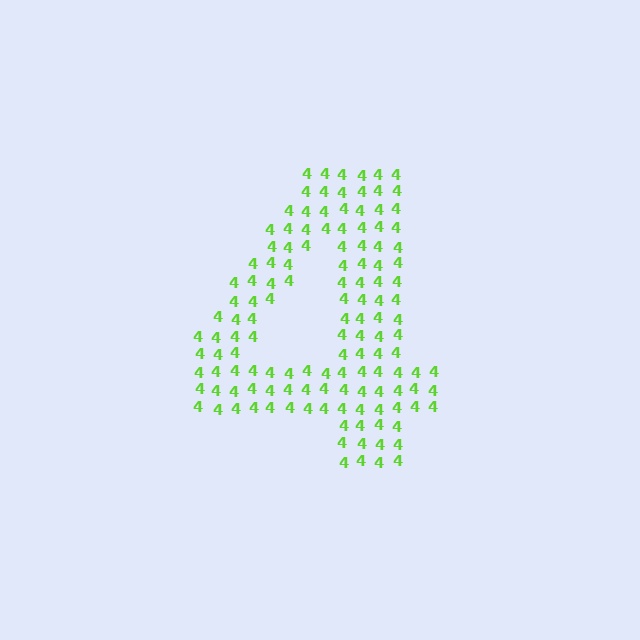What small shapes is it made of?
It is made of small digit 4's.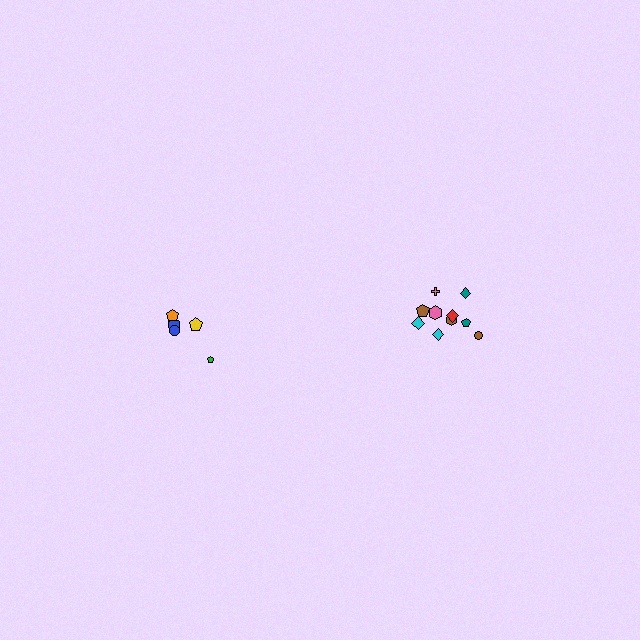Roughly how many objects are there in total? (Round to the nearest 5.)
Roughly 15 objects in total.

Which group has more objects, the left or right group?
The right group.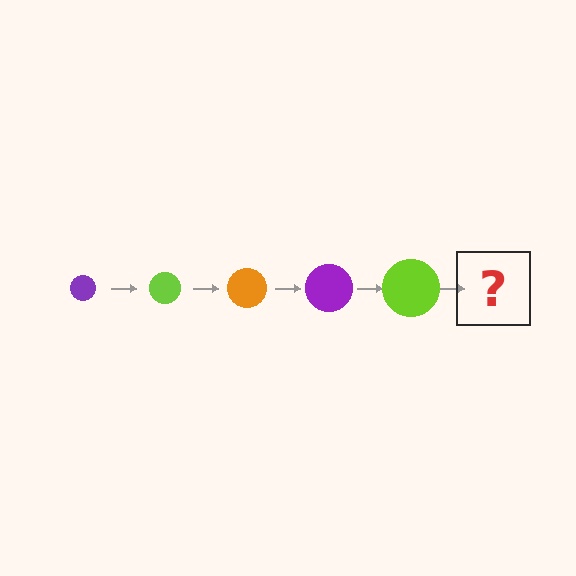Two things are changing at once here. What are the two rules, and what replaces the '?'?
The two rules are that the circle grows larger each step and the color cycles through purple, lime, and orange. The '?' should be an orange circle, larger than the previous one.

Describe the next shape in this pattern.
It should be an orange circle, larger than the previous one.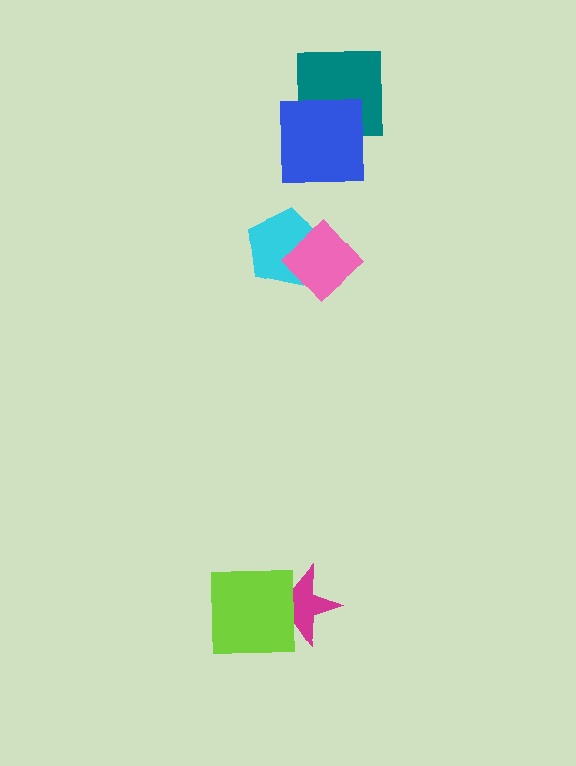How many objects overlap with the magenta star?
1 object overlaps with the magenta star.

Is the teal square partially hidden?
Yes, it is partially covered by another shape.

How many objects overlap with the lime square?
1 object overlaps with the lime square.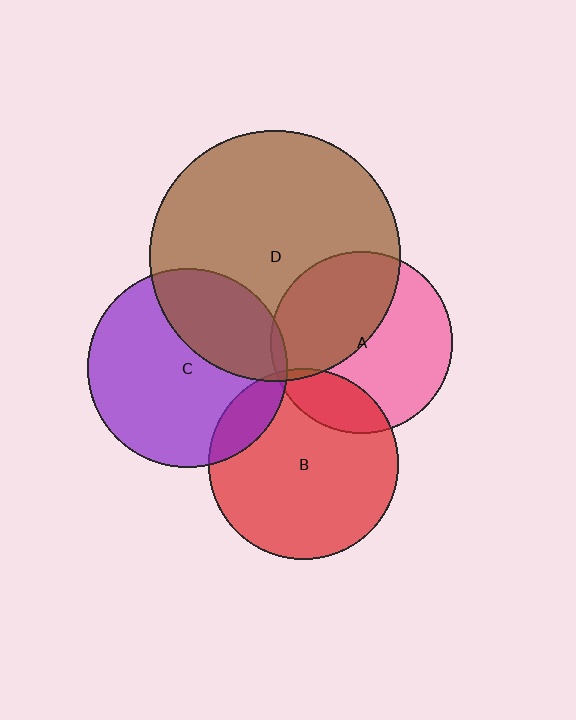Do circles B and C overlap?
Yes.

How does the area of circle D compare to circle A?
Approximately 1.9 times.